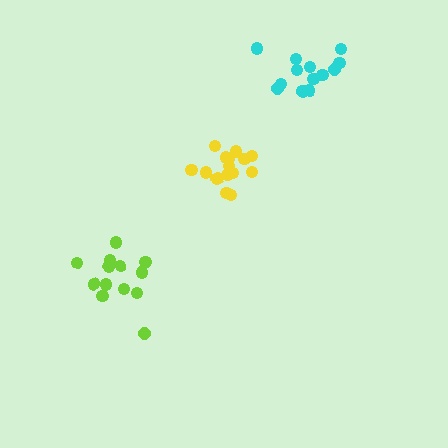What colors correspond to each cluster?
The clusters are colored: yellow, lime, cyan.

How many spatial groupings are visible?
There are 3 spatial groupings.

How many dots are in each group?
Group 1: 16 dots, Group 2: 13 dots, Group 3: 14 dots (43 total).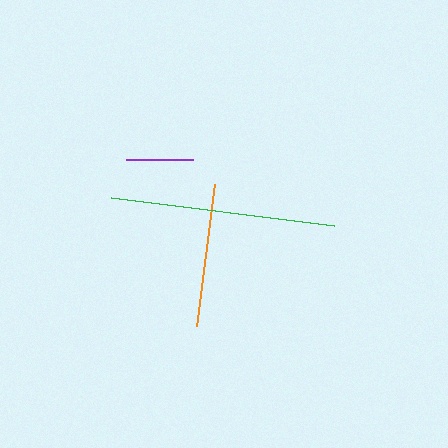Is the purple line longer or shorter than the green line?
The green line is longer than the purple line.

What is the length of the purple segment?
The purple segment is approximately 67 pixels long.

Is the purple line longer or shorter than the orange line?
The orange line is longer than the purple line.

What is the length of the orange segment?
The orange segment is approximately 143 pixels long.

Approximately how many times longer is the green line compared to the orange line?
The green line is approximately 1.6 times the length of the orange line.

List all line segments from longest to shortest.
From longest to shortest: green, orange, purple.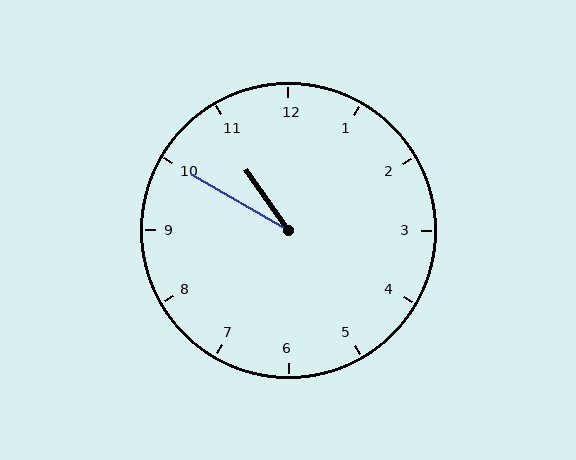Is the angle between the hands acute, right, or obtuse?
It is acute.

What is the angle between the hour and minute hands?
Approximately 25 degrees.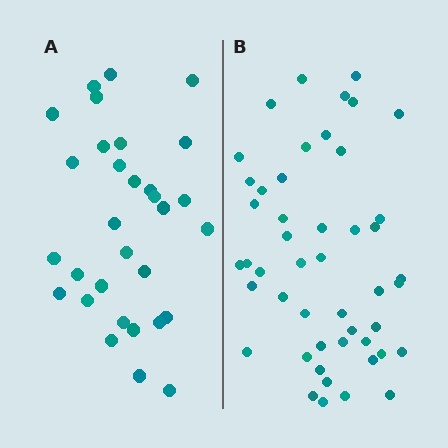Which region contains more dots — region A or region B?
Region B (the right region) has more dots.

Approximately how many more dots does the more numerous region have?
Region B has approximately 15 more dots than region A.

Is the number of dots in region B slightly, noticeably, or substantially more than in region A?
Region B has substantially more. The ratio is roughly 1.5 to 1.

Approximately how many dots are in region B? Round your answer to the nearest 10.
About 50 dots. (The exact count is 48, which rounds to 50.)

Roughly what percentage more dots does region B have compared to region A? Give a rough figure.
About 55% more.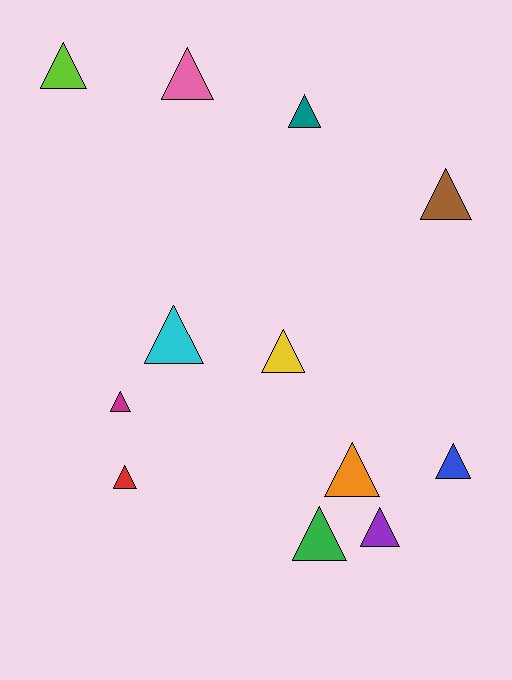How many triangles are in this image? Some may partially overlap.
There are 12 triangles.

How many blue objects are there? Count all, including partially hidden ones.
There is 1 blue object.